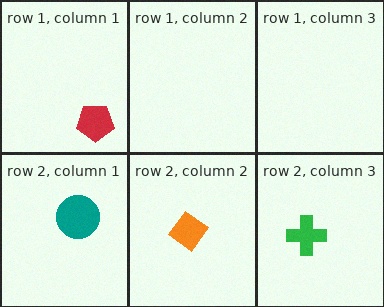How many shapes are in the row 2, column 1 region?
1.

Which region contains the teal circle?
The row 2, column 1 region.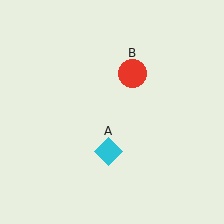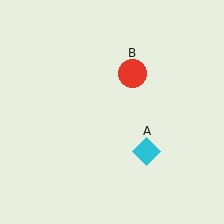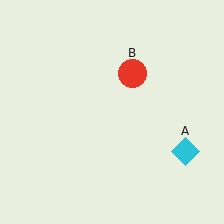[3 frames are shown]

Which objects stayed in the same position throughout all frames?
Red circle (object B) remained stationary.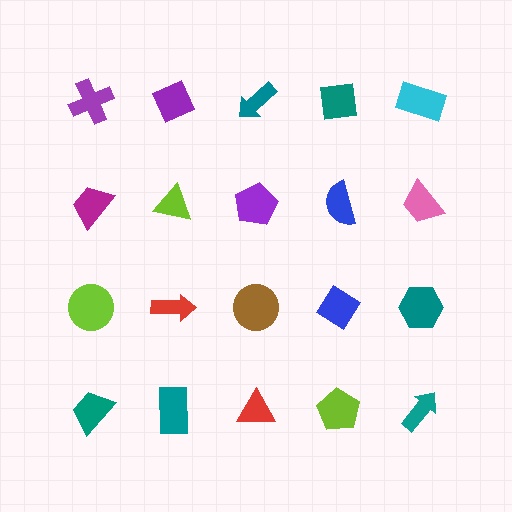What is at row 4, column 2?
A teal rectangle.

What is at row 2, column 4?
A blue semicircle.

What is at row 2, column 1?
A magenta trapezoid.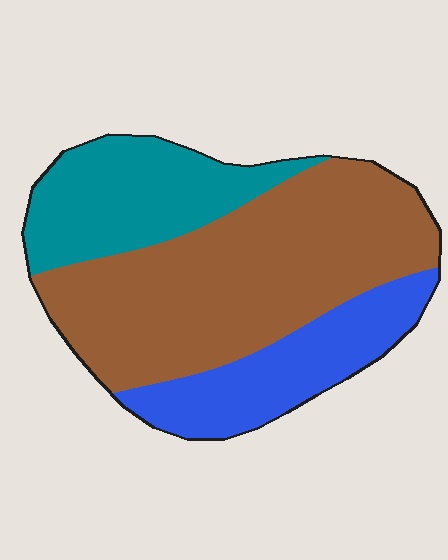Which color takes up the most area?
Brown, at roughly 55%.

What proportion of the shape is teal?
Teal takes up about one quarter (1/4) of the shape.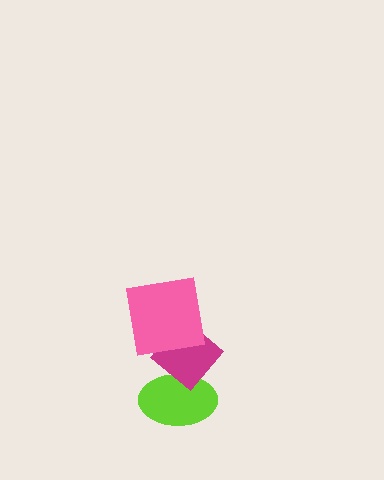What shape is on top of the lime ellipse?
The magenta diamond is on top of the lime ellipse.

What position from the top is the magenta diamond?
The magenta diamond is 2nd from the top.